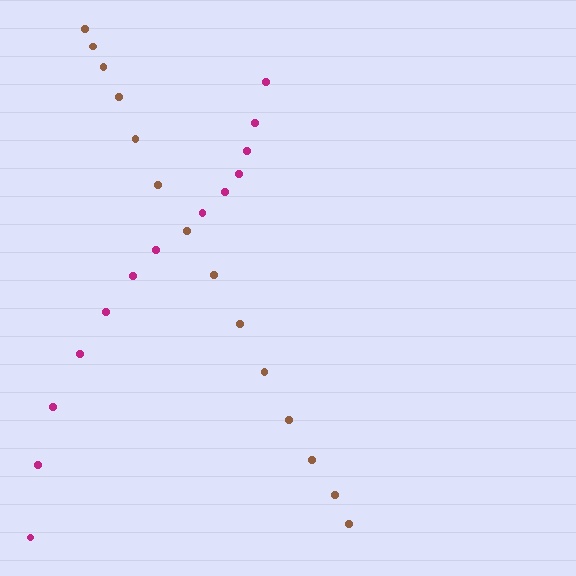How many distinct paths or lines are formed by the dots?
There are 2 distinct paths.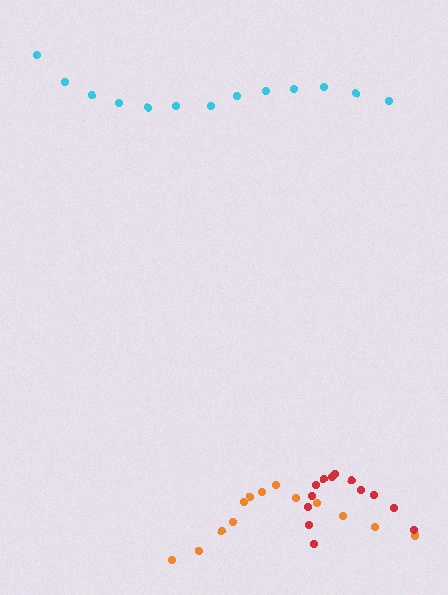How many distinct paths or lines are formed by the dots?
There are 3 distinct paths.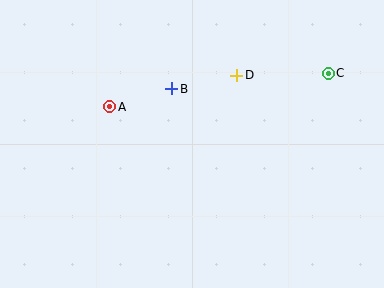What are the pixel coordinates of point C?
Point C is at (328, 73).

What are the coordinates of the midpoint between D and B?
The midpoint between D and B is at (204, 82).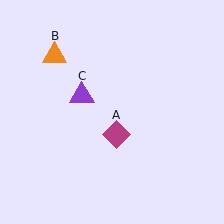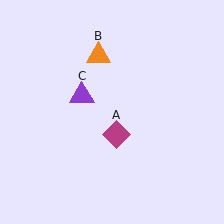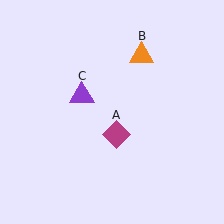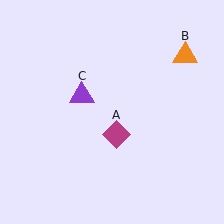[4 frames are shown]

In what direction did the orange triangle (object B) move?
The orange triangle (object B) moved right.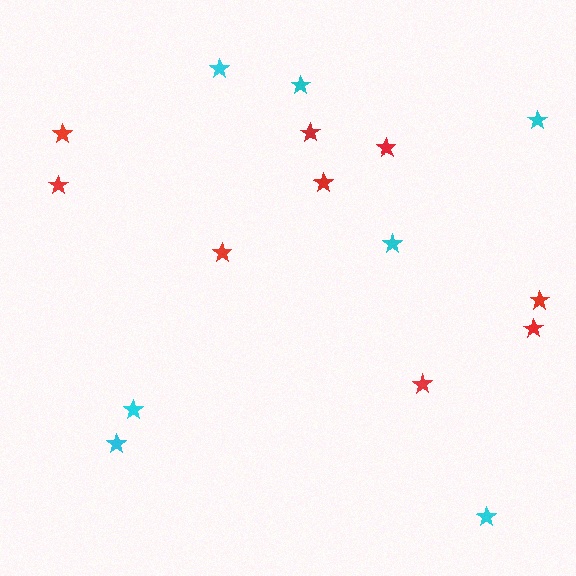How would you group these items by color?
There are 2 groups: one group of cyan stars (7) and one group of red stars (9).